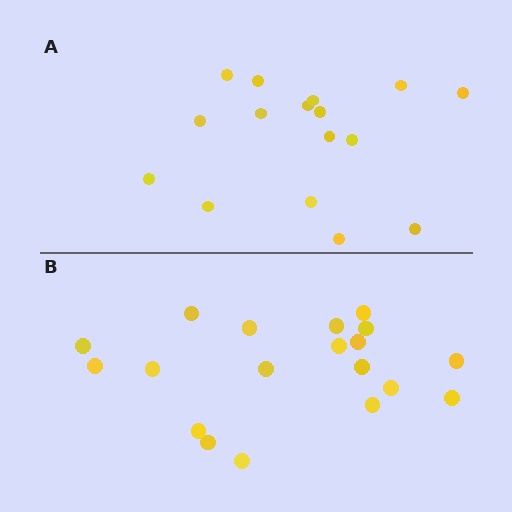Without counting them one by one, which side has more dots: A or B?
Region B (the bottom region) has more dots.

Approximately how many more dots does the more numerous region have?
Region B has just a few more — roughly 2 or 3 more dots than region A.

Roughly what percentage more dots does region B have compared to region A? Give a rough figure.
About 20% more.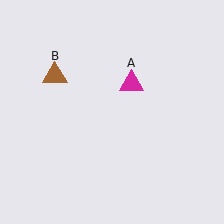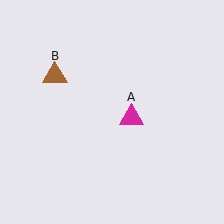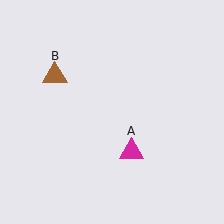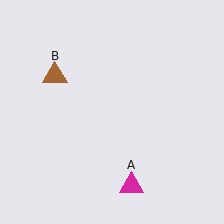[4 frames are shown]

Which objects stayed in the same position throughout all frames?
Brown triangle (object B) remained stationary.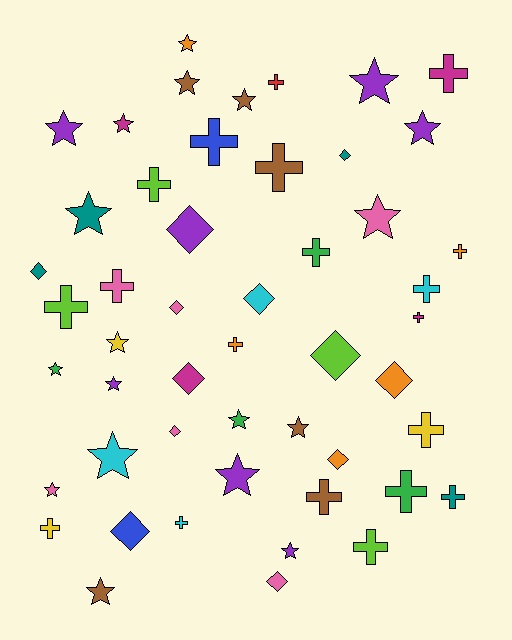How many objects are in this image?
There are 50 objects.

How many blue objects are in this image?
There are 2 blue objects.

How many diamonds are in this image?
There are 12 diamonds.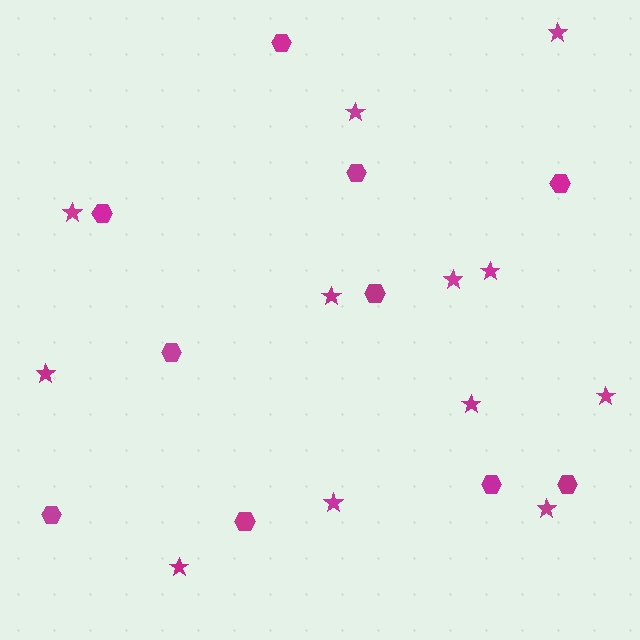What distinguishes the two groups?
There are 2 groups: one group of stars (12) and one group of hexagons (10).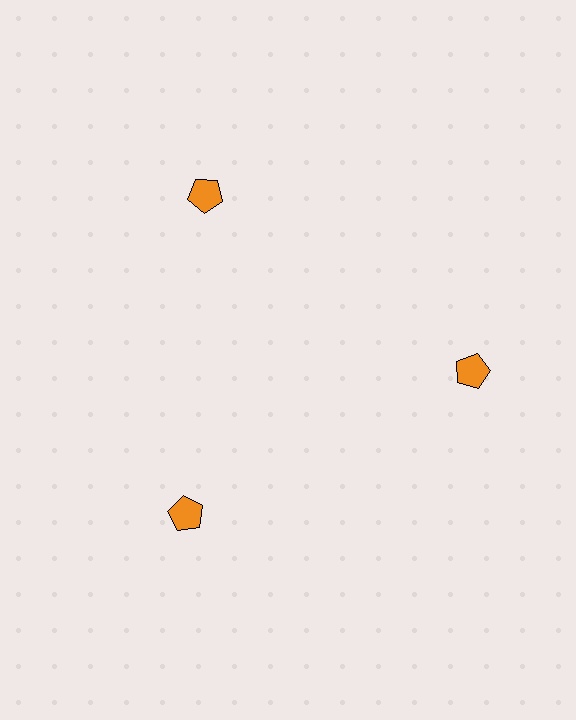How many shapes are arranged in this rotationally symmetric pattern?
There are 3 shapes, arranged in 3 groups of 1.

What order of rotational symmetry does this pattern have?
This pattern has 3-fold rotational symmetry.